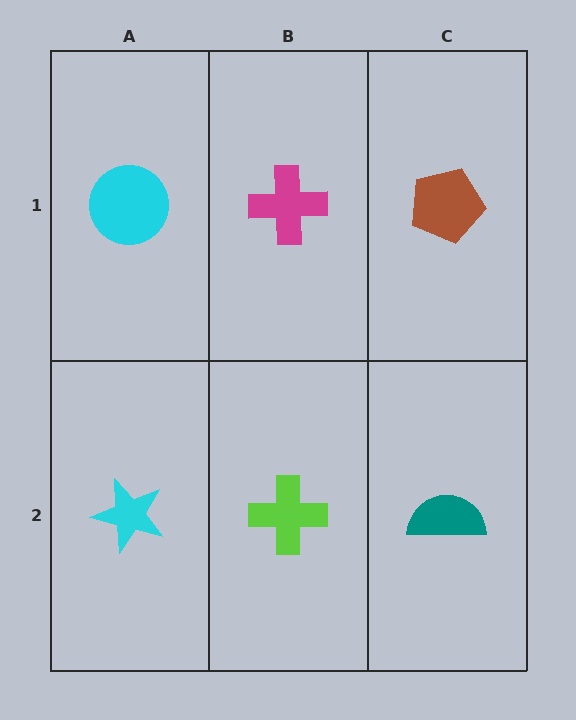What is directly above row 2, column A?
A cyan circle.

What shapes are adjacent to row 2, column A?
A cyan circle (row 1, column A), a lime cross (row 2, column B).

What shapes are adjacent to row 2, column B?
A magenta cross (row 1, column B), a cyan star (row 2, column A), a teal semicircle (row 2, column C).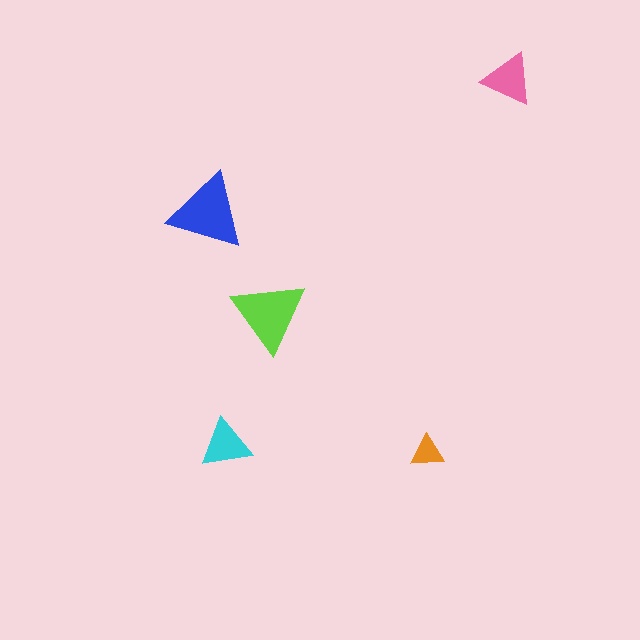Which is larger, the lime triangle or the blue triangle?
The blue one.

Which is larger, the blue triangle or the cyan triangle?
The blue one.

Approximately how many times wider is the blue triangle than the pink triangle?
About 1.5 times wider.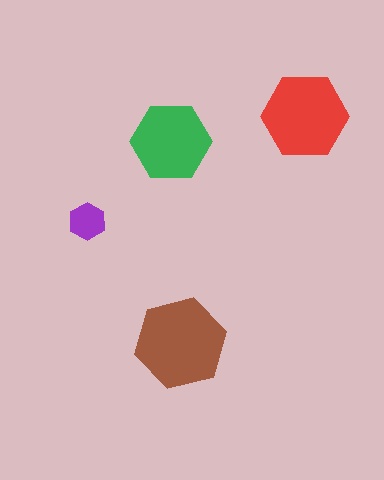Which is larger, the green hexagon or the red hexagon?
The red one.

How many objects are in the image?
There are 4 objects in the image.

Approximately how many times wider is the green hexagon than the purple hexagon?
About 2 times wider.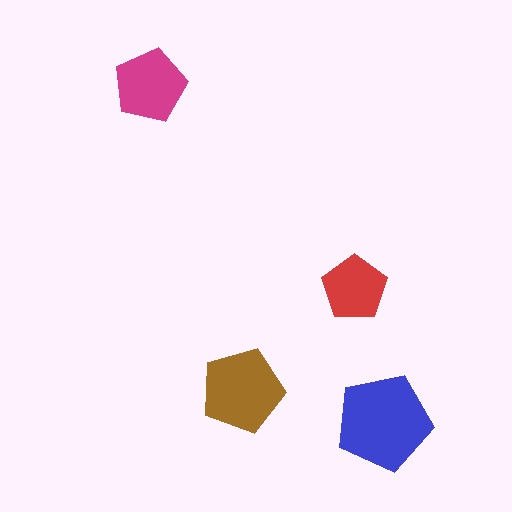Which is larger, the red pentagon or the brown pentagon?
The brown one.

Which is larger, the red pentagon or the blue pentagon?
The blue one.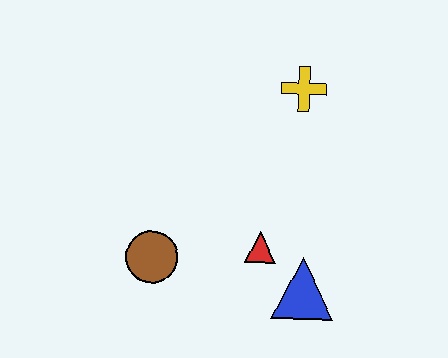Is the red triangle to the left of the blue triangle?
Yes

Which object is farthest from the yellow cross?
The brown circle is farthest from the yellow cross.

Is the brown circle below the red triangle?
Yes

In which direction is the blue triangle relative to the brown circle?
The blue triangle is to the right of the brown circle.